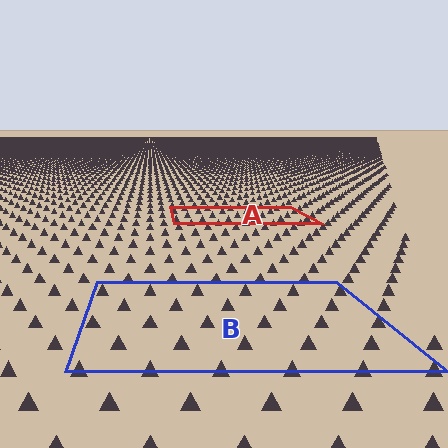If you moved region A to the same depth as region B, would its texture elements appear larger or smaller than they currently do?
They would appear larger. At a closer depth, the same texture elements are projected at a bigger on-screen size.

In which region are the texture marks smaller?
The texture marks are smaller in region A, because it is farther away.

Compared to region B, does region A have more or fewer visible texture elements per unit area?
Region A has more texture elements per unit area — they are packed more densely because it is farther away.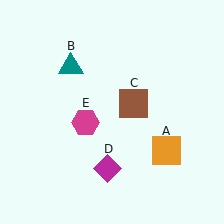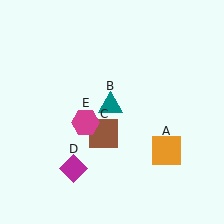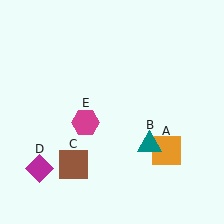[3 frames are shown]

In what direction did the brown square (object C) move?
The brown square (object C) moved down and to the left.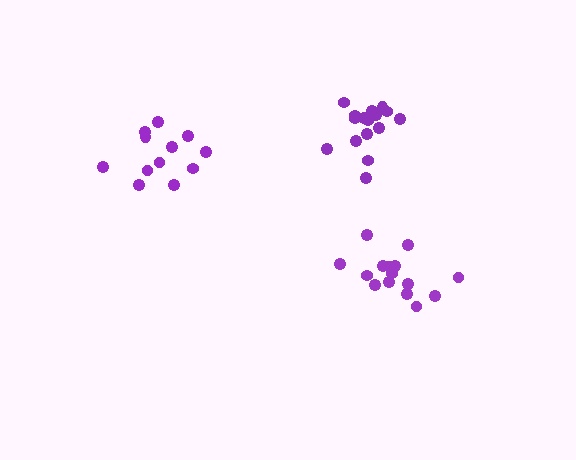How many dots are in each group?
Group 1: 12 dots, Group 2: 16 dots, Group 3: 15 dots (43 total).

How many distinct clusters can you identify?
There are 3 distinct clusters.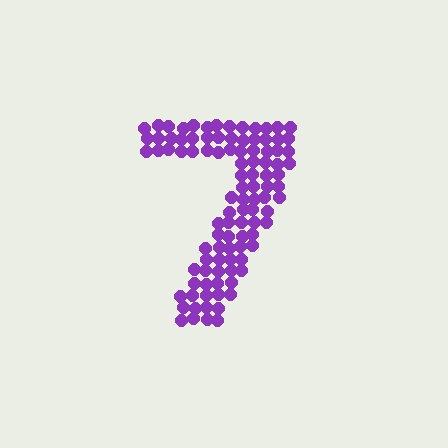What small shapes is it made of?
It is made of small circles.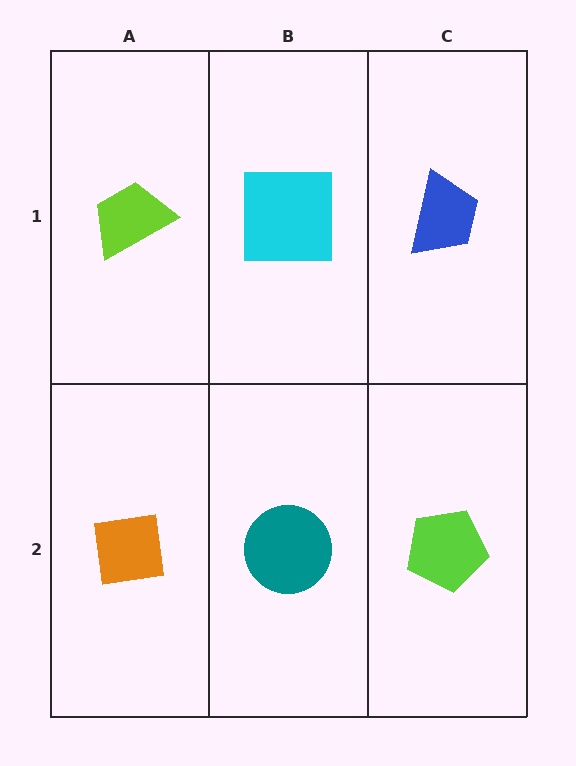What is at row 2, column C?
A lime pentagon.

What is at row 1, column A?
A lime trapezoid.